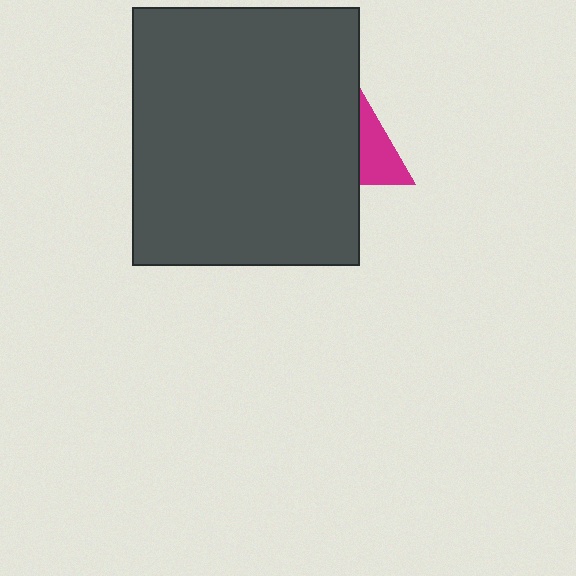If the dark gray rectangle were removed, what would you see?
You would see the complete magenta triangle.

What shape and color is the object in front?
The object in front is a dark gray rectangle.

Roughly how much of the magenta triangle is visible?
A small part of it is visible (roughly 35%).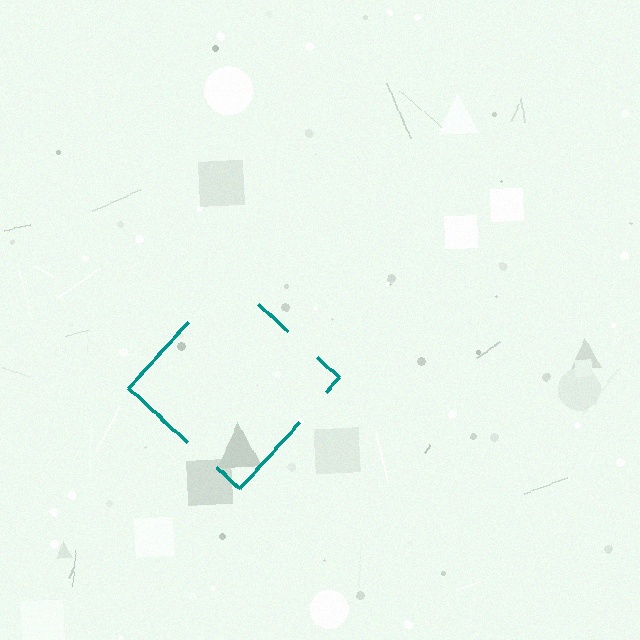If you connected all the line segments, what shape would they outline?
They would outline a diamond.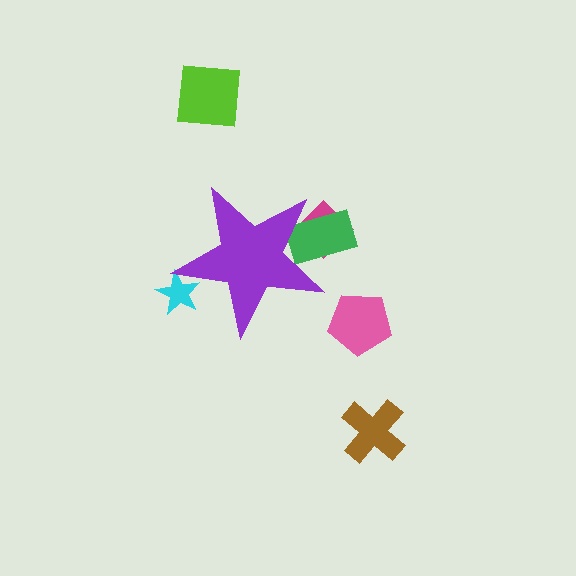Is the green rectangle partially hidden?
Yes, the green rectangle is partially hidden behind the purple star.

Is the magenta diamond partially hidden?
Yes, the magenta diamond is partially hidden behind the purple star.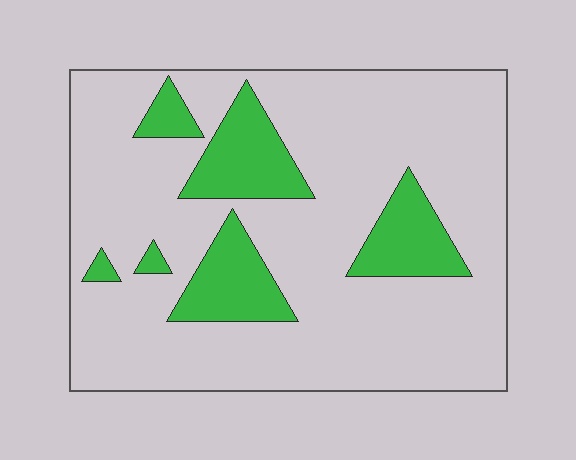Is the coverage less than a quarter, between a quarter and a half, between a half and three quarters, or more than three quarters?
Less than a quarter.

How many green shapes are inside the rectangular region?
6.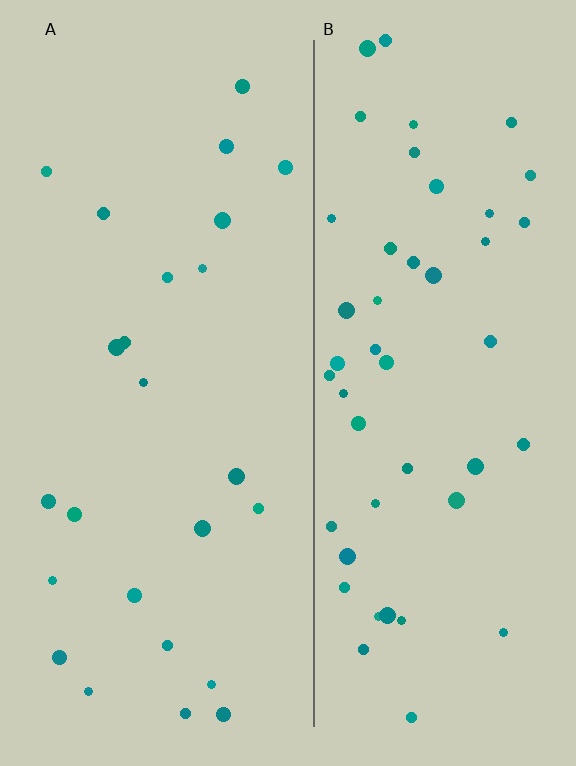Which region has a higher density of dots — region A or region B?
B (the right).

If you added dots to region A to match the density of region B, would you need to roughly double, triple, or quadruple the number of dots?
Approximately double.